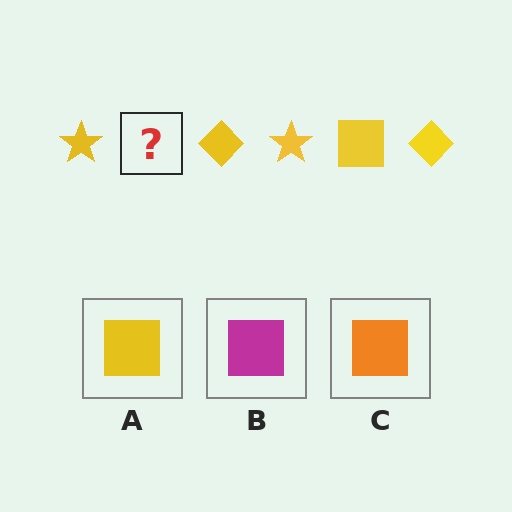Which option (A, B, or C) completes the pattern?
A.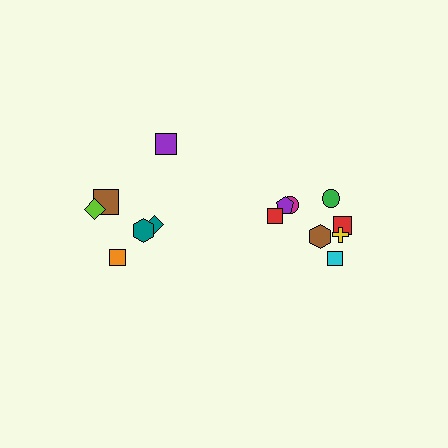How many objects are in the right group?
There are 8 objects.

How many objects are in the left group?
There are 6 objects.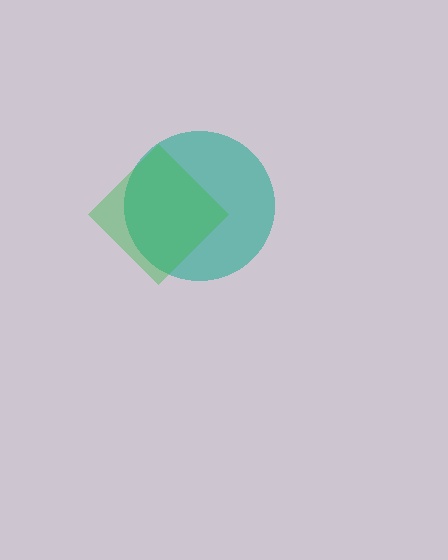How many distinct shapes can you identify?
There are 2 distinct shapes: a teal circle, a green diamond.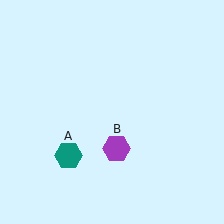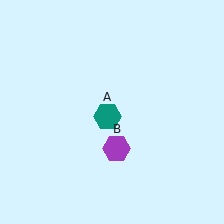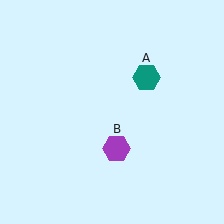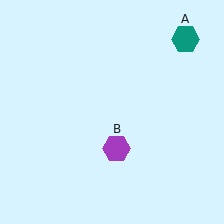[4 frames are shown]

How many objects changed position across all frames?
1 object changed position: teal hexagon (object A).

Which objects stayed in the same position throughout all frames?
Purple hexagon (object B) remained stationary.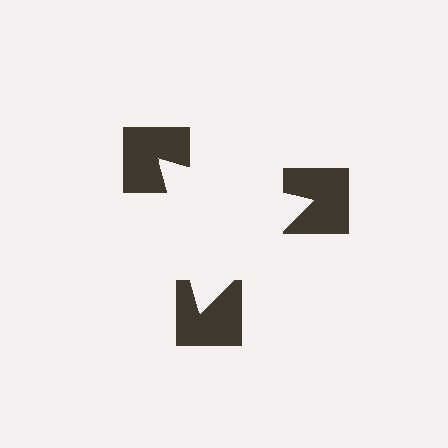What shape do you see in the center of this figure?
An illusory triangle — its edges are inferred from the aligned wedge cuts in the notched squares, not physically drawn.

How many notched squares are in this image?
There are 3 — one at each vertex of the illusory triangle.